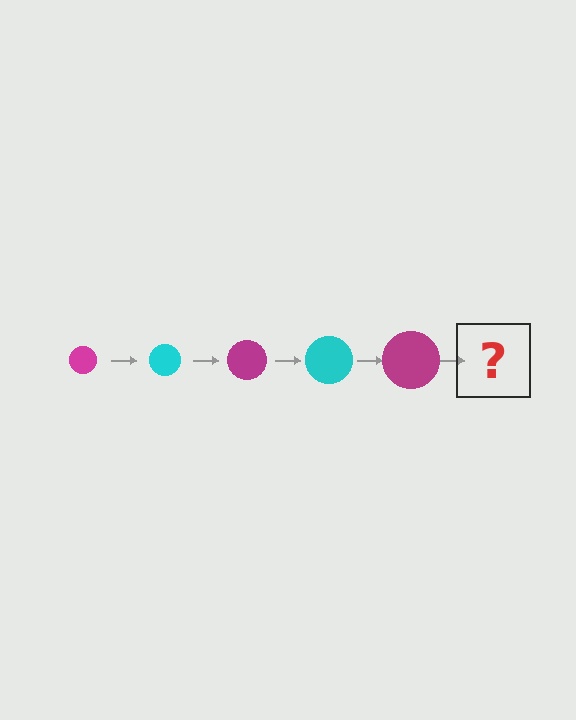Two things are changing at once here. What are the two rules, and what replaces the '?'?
The two rules are that the circle grows larger each step and the color cycles through magenta and cyan. The '?' should be a cyan circle, larger than the previous one.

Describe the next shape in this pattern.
It should be a cyan circle, larger than the previous one.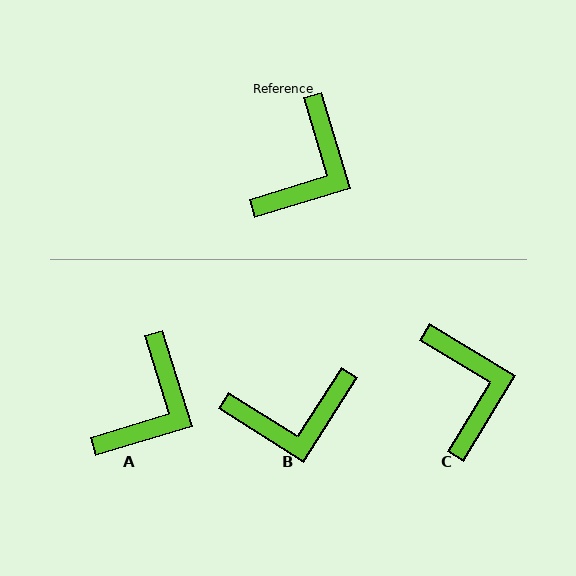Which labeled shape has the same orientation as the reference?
A.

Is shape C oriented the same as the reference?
No, it is off by about 42 degrees.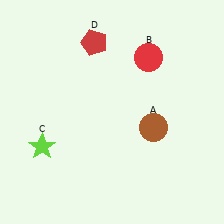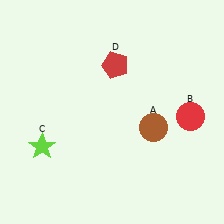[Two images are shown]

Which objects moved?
The objects that moved are: the red circle (B), the red pentagon (D).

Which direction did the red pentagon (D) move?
The red pentagon (D) moved down.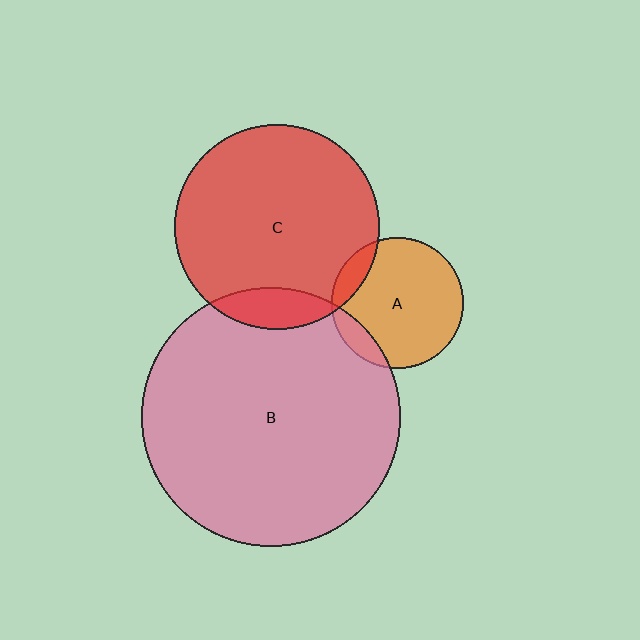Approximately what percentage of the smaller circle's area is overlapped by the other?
Approximately 10%.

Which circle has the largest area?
Circle B (pink).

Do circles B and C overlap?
Yes.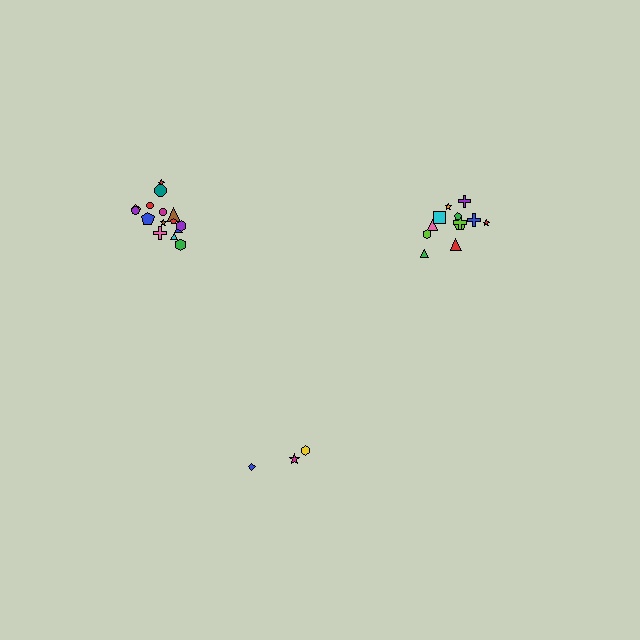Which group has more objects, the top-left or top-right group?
The top-left group.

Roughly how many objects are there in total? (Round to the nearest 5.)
Roughly 30 objects in total.